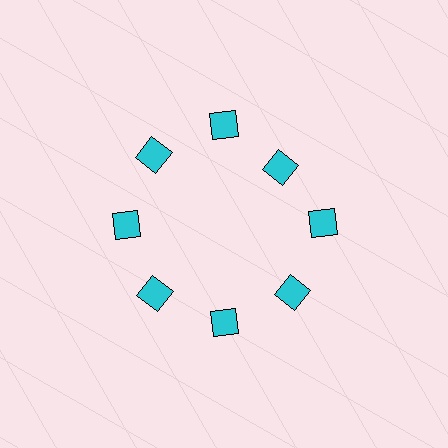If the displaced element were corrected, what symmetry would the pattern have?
It would have 8-fold rotational symmetry — the pattern would map onto itself every 45 degrees.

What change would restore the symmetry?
The symmetry would be restored by moving it outward, back onto the ring so that all 8 squares sit at equal angles and equal distance from the center.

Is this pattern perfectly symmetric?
No. The 8 cyan squares are arranged in a ring, but one element near the 2 o'clock position is pulled inward toward the center, breaking the 8-fold rotational symmetry.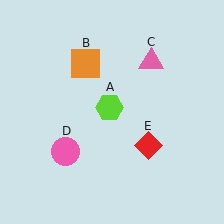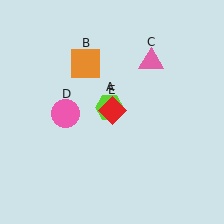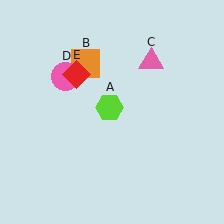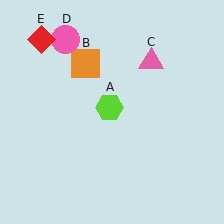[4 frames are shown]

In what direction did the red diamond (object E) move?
The red diamond (object E) moved up and to the left.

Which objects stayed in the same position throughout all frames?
Lime hexagon (object A) and orange square (object B) and pink triangle (object C) remained stationary.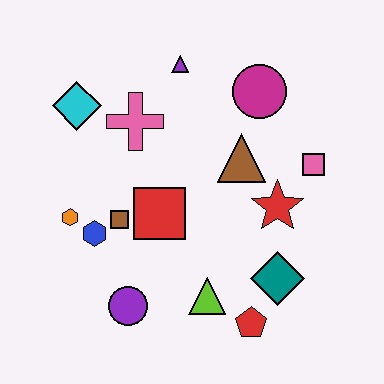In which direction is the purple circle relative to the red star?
The purple circle is to the left of the red star.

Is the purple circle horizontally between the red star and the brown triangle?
No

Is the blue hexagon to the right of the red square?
No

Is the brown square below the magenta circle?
Yes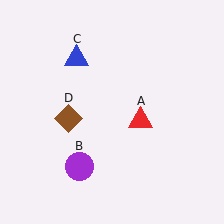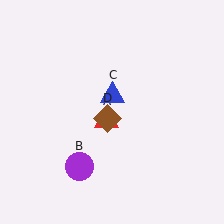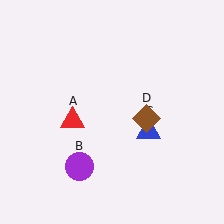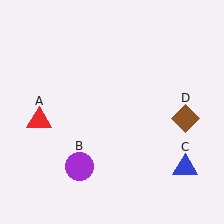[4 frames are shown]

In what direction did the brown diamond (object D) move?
The brown diamond (object D) moved right.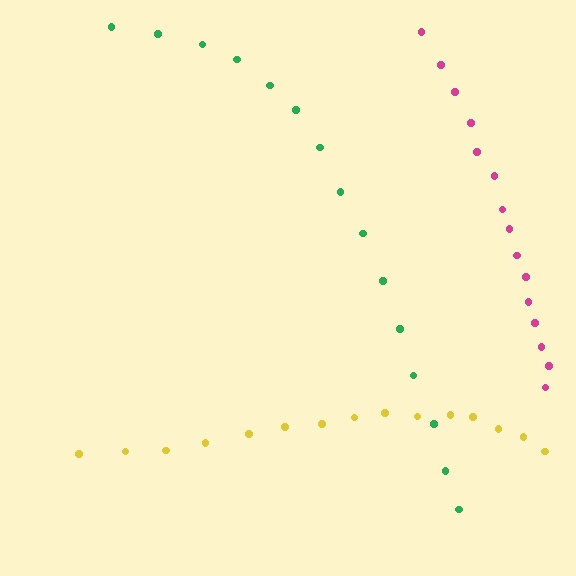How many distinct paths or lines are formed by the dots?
There are 3 distinct paths.